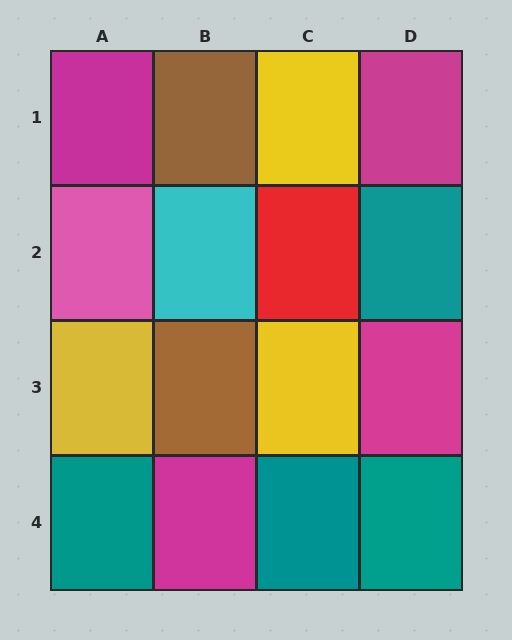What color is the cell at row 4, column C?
Teal.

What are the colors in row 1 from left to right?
Magenta, brown, yellow, magenta.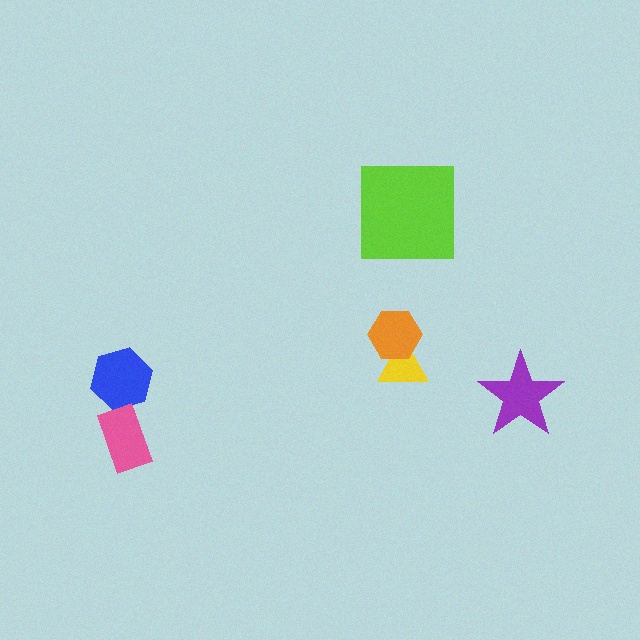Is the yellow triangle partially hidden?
Yes, it is partially covered by another shape.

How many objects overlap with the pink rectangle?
0 objects overlap with the pink rectangle.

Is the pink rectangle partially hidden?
No, no other shape covers it.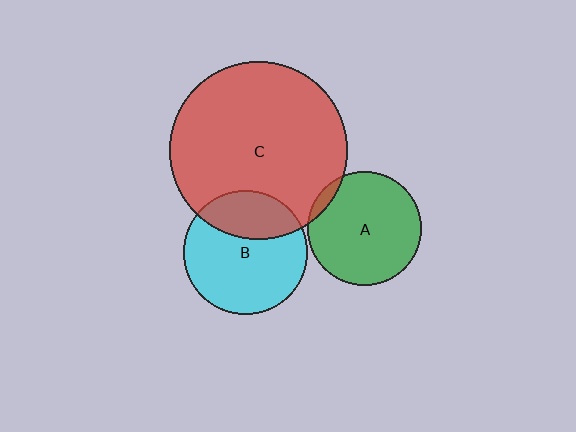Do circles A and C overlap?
Yes.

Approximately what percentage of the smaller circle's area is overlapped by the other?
Approximately 5%.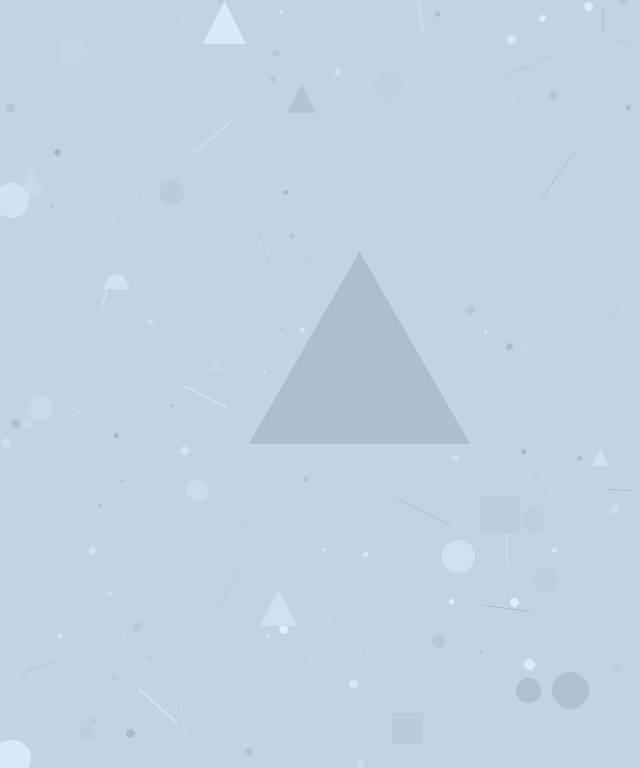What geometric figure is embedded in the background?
A triangle is embedded in the background.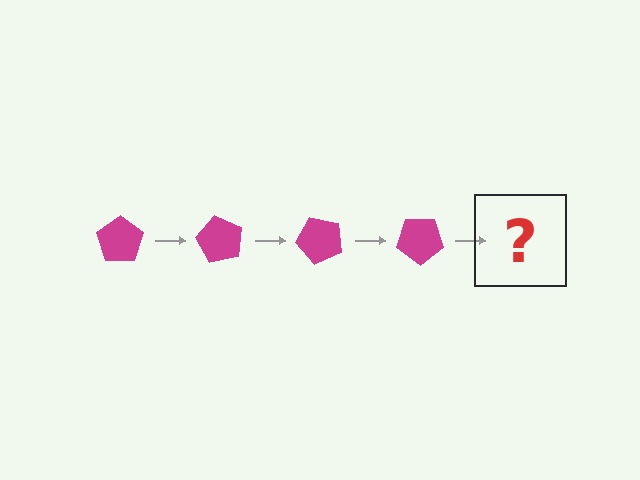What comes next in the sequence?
The next element should be a magenta pentagon rotated 240 degrees.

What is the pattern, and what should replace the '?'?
The pattern is that the pentagon rotates 60 degrees each step. The '?' should be a magenta pentagon rotated 240 degrees.